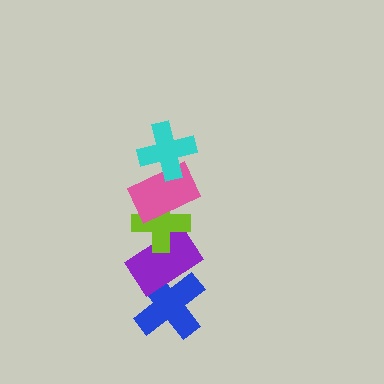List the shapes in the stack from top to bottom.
From top to bottom: the cyan cross, the pink rectangle, the lime cross, the purple rectangle, the blue cross.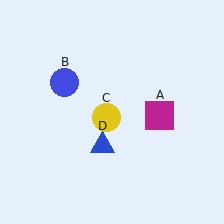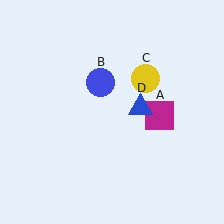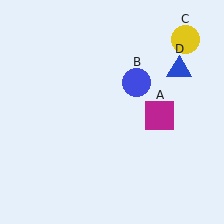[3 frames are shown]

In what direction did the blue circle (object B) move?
The blue circle (object B) moved right.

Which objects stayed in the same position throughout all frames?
Magenta square (object A) remained stationary.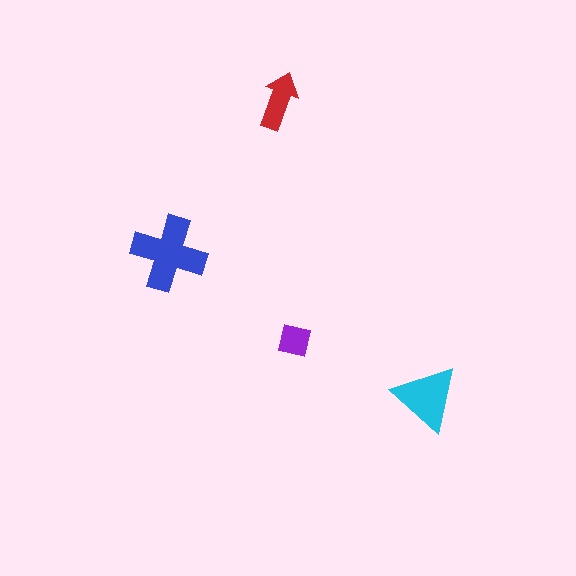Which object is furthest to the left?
The blue cross is leftmost.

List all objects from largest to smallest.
The blue cross, the cyan triangle, the red arrow, the purple square.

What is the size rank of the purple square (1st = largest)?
4th.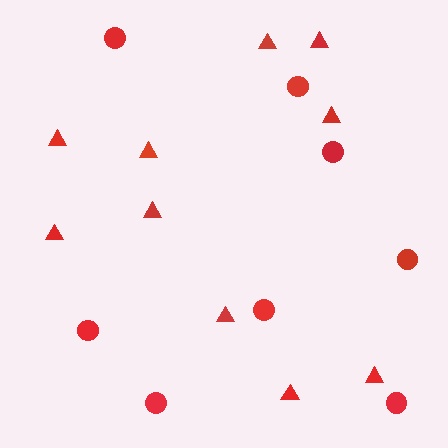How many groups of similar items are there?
There are 2 groups: one group of circles (8) and one group of triangles (10).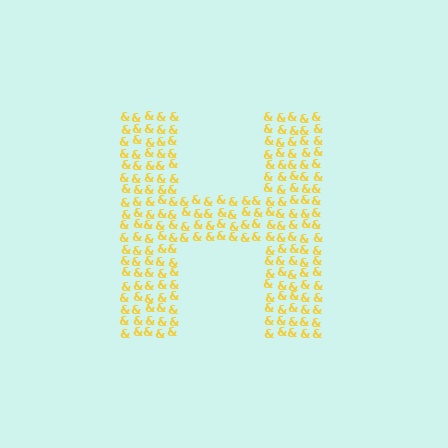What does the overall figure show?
The overall figure shows the letter H.